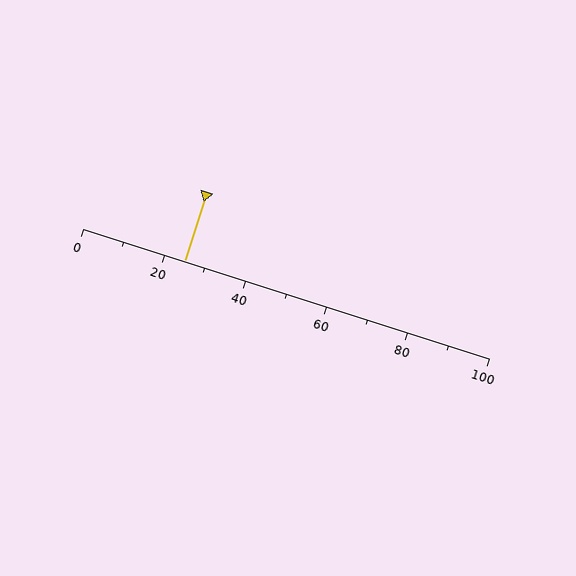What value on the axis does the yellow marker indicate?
The marker indicates approximately 25.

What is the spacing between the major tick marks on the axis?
The major ticks are spaced 20 apart.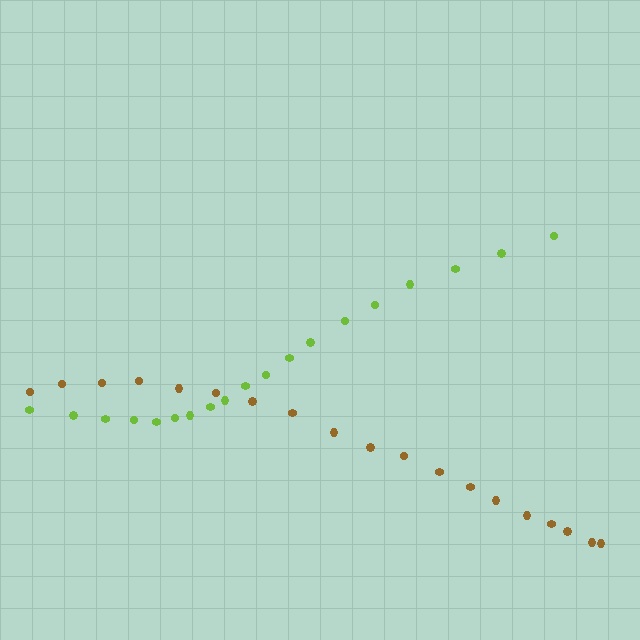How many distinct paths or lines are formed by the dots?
There are 2 distinct paths.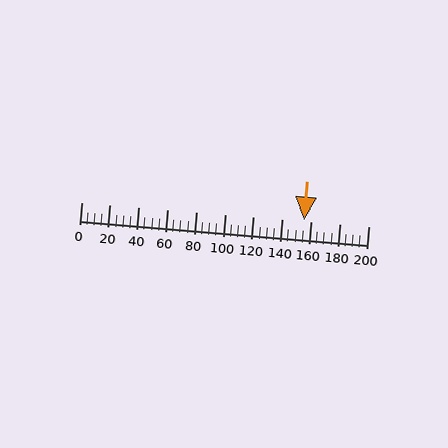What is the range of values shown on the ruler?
The ruler shows values from 0 to 200.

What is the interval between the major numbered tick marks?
The major tick marks are spaced 20 units apart.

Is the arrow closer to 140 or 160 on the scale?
The arrow is closer to 160.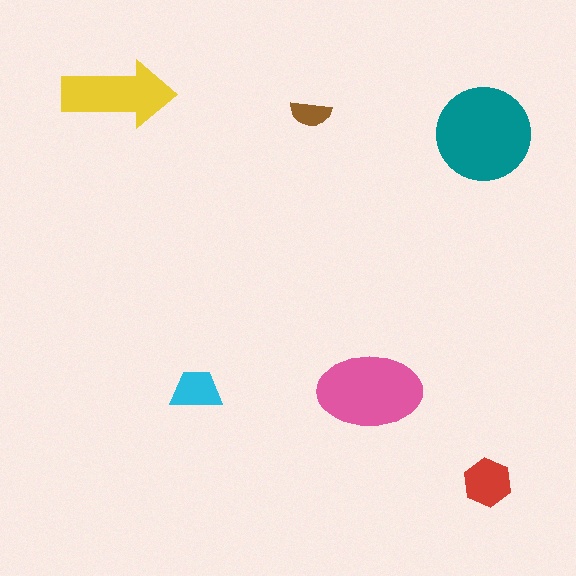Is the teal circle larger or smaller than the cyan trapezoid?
Larger.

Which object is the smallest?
The brown semicircle.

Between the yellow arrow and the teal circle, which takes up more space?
The teal circle.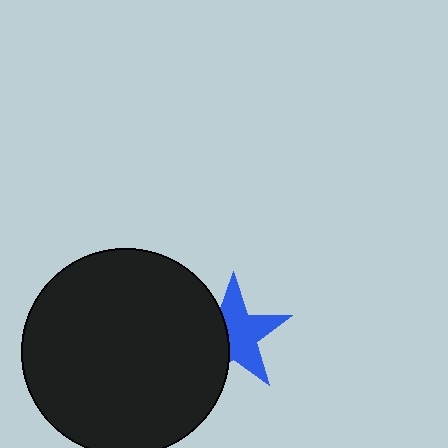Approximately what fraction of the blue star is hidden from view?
Roughly 38% of the blue star is hidden behind the black circle.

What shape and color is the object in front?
The object in front is a black circle.